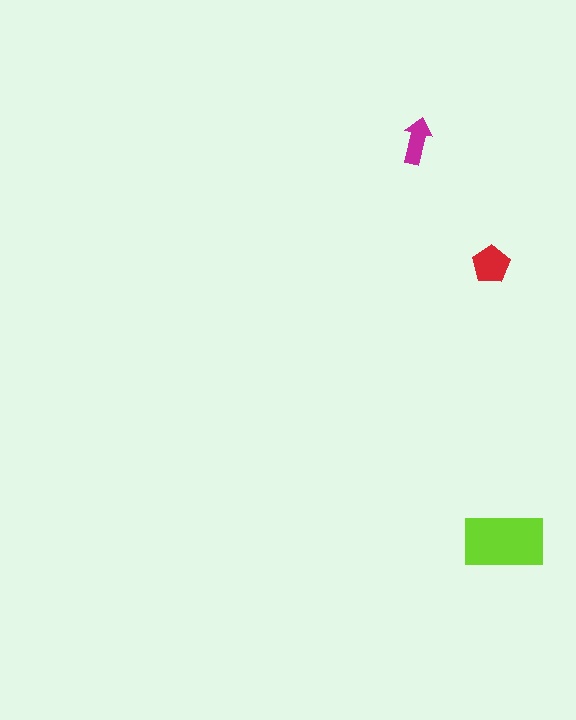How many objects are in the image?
There are 3 objects in the image.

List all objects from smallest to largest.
The magenta arrow, the red pentagon, the lime rectangle.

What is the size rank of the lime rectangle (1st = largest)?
1st.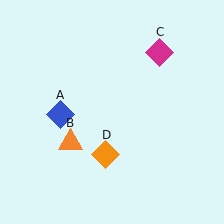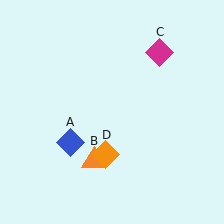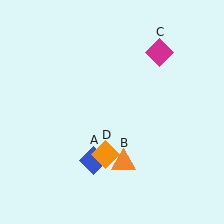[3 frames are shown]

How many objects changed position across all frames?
2 objects changed position: blue diamond (object A), orange triangle (object B).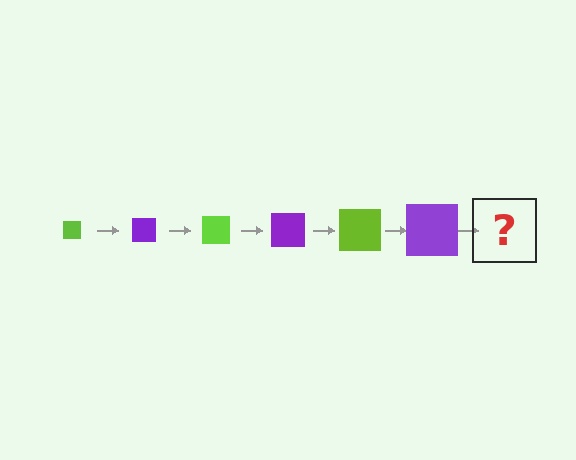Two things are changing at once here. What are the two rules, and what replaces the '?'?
The two rules are that the square grows larger each step and the color cycles through lime and purple. The '?' should be a lime square, larger than the previous one.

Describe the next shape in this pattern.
It should be a lime square, larger than the previous one.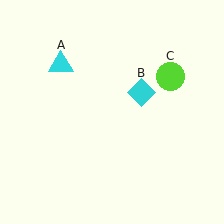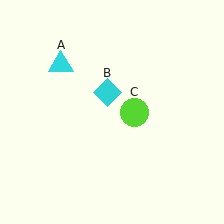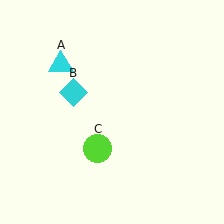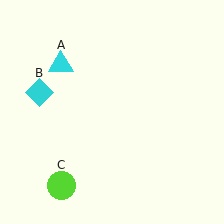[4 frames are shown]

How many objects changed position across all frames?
2 objects changed position: cyan diamond (object B), lime circle (object C).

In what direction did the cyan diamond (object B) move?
The cyan diamond (object B) moved left.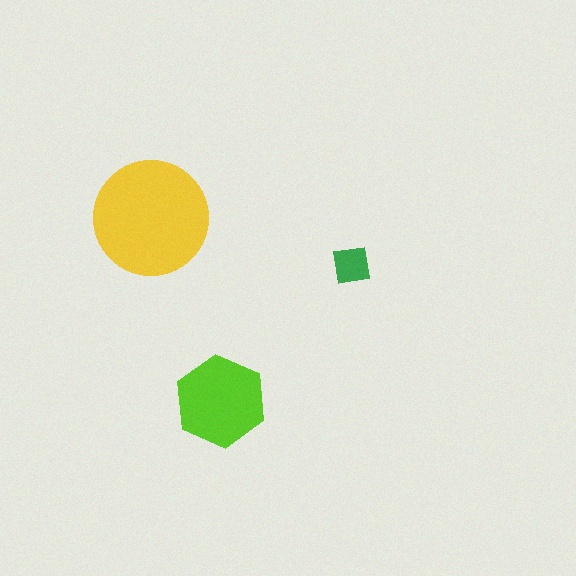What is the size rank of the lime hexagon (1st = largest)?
2nd.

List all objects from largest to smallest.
The yellow circle, the lime hexagon, the green square.